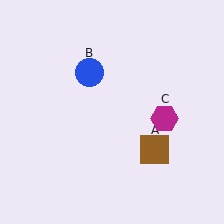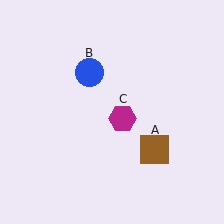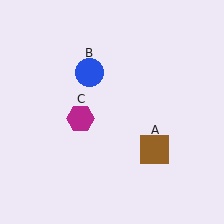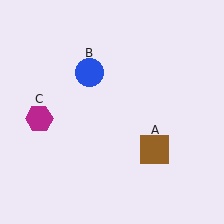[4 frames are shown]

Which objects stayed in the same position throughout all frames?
Brown square (object A) and blue circle (object B) remained stationary.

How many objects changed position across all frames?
1 object changed position: magenta hexagon (object C).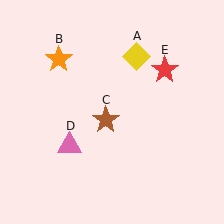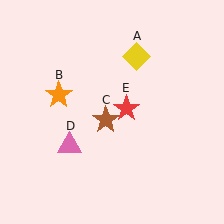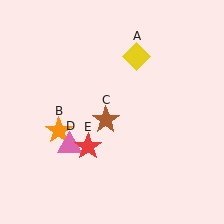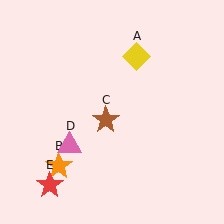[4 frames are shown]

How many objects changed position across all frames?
2 objects changed position: orange star (object B), red star (object E).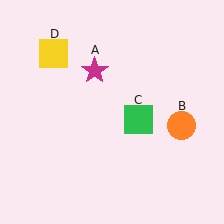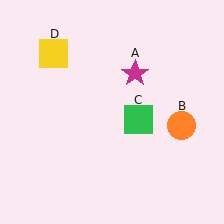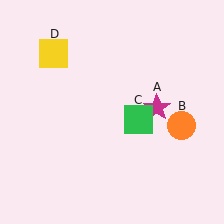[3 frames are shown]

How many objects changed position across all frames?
1 object changed position: magenta star (object A).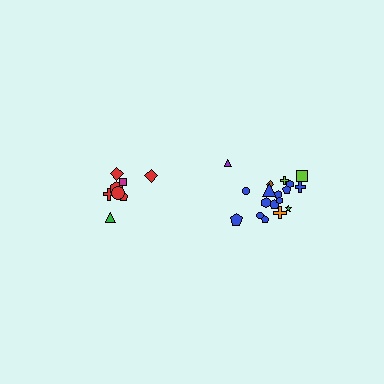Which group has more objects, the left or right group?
The right group.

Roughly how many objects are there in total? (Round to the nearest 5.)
Roughly 25 objects in total.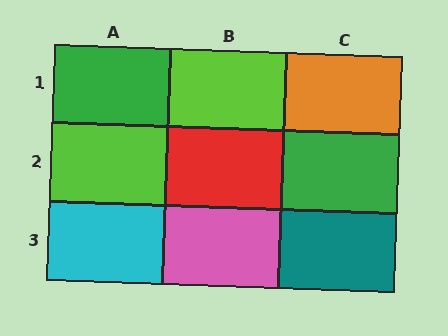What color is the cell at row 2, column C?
Green.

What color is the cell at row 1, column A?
Green.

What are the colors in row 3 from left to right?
Cyan, pink, teal.